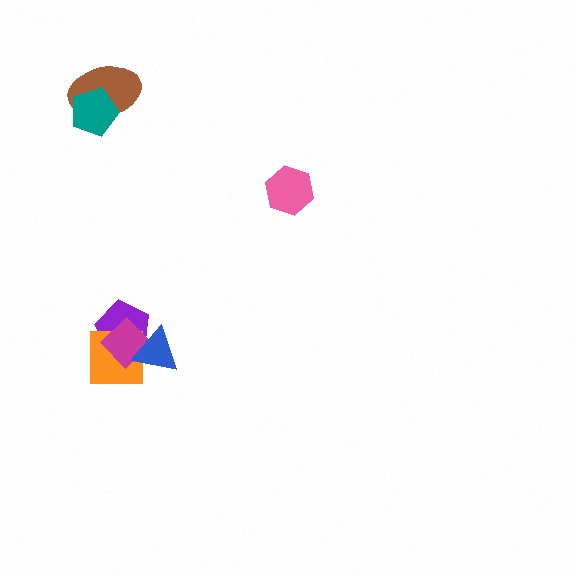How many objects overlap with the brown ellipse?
1 object overlaps with the brown ellipse.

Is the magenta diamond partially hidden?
Yes, it is partially covered by another shape.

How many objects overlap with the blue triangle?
3 objects overlap with the blue triangle.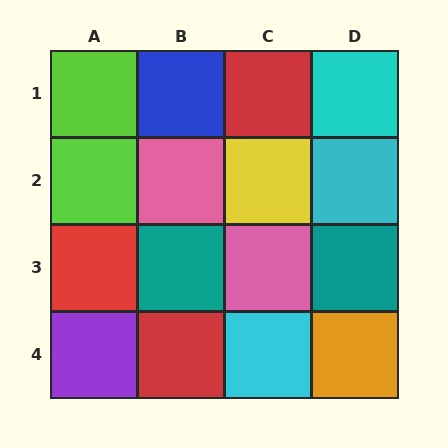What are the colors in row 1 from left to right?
Lime, blue, red, cyan.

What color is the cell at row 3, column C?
Pink.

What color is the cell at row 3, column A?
Red.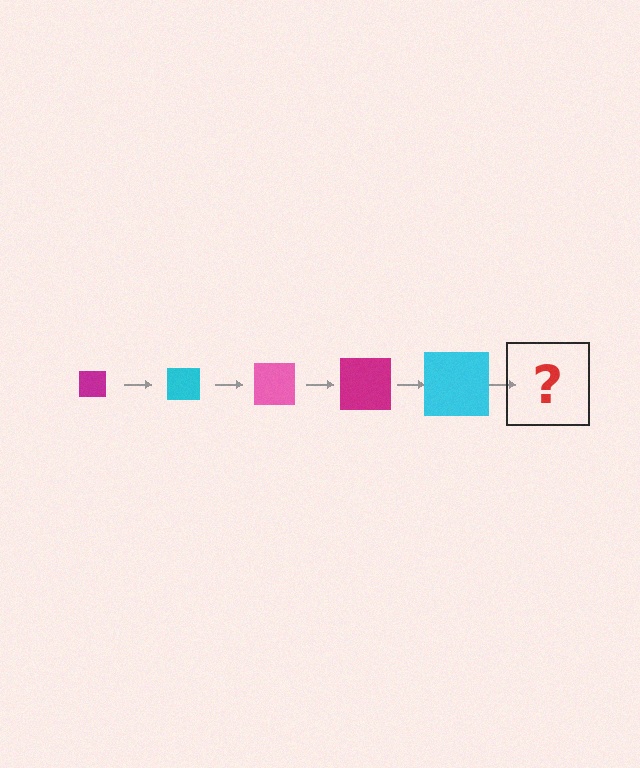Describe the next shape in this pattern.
It should be a pink square, larger than the previous one.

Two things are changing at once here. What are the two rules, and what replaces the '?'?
The two rules are that the square grows larger each step and the color cycles through magenta, cyan, and pink. The '?' should be a pink square, larger than the previous one.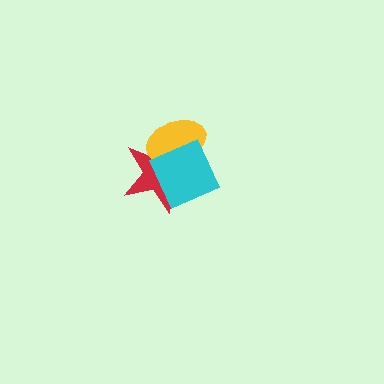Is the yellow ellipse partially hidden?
Yes, it is partially covered by another shape.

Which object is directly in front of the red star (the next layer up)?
The yellow ellipse is directly in front of the red star.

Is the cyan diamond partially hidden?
No, no other shape covers it.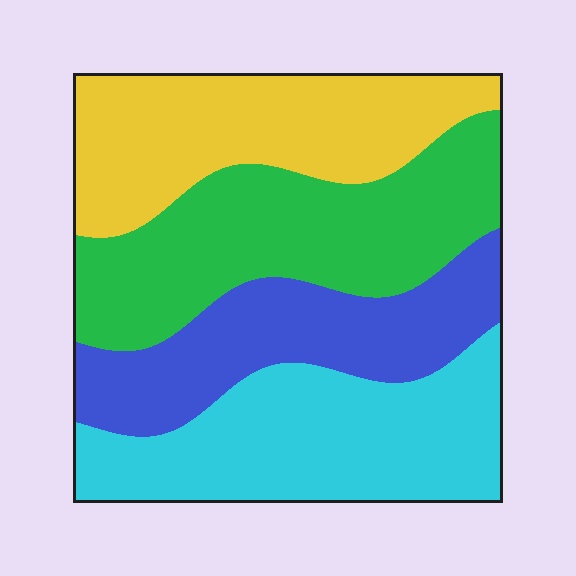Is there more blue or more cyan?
Cyan.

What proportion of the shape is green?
Green takes up about one quarter (1/4) of the shape.